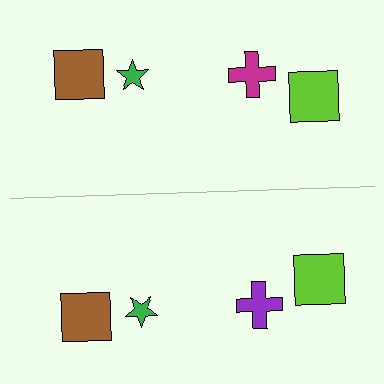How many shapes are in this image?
There are 8 shapes in this image.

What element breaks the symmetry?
The purple cross on the bottom side breaks the symmetry — its mirror counterpart is magenta.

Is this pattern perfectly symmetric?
No, the pattern is not perfectly symmetric. The purple cross on the bottom side breaks the symmetry — its mirror counterpart is magenta.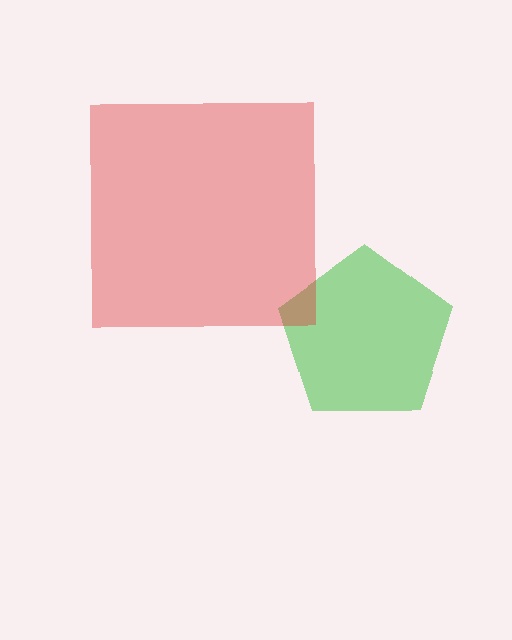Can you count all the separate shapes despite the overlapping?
Yes, there are 2 separate shapes.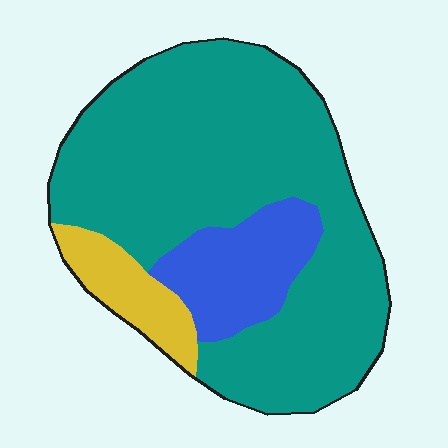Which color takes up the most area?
Teal, at roughly 75%.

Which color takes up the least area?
Yellow, at roughly 10%.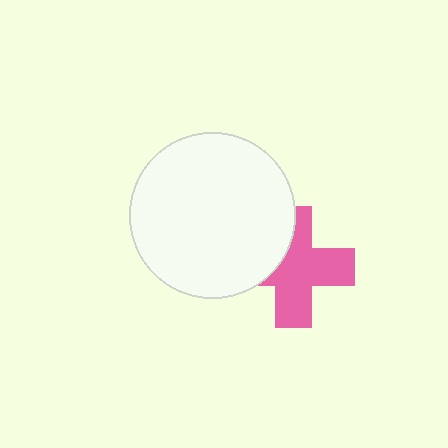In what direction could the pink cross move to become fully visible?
The pink cross could move right. That would shift it out from behind the white circle entirely.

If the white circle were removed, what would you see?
You would see the complete pink cross.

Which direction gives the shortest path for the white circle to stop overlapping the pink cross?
Moving left gives the shortest separation.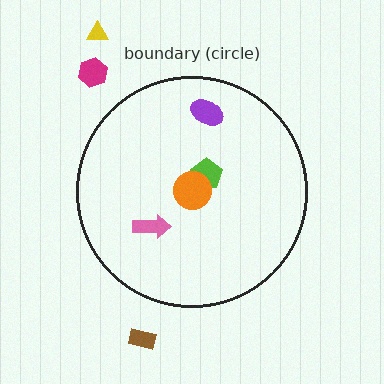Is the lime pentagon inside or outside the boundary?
Inside.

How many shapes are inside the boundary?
4 inside, 3 outside.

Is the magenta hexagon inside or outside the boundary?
Outside.